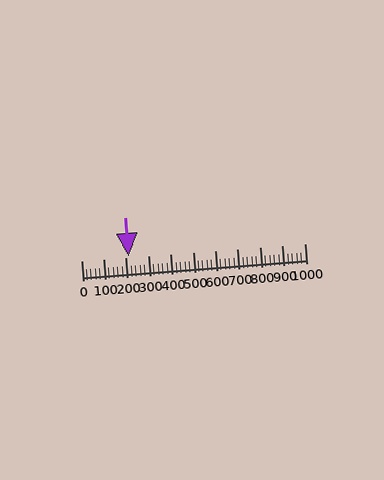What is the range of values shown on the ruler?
The ruler shows values from 0 to 1000.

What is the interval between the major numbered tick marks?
The major tick marks are spaced 100 units apart.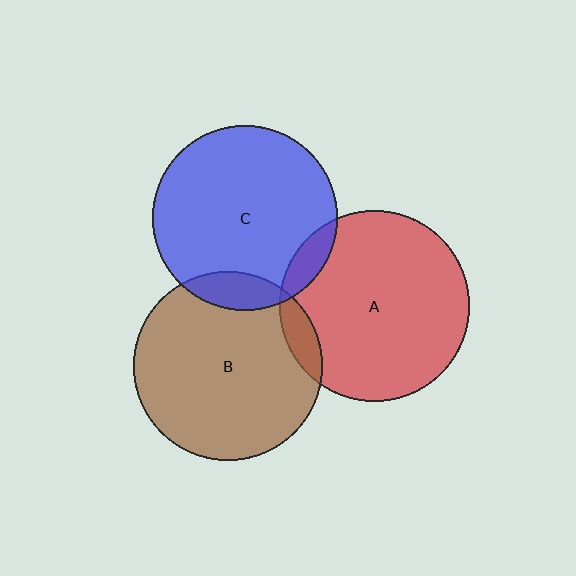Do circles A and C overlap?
Yes.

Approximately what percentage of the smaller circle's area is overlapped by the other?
Approximately 10%.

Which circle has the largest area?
Circle A (red).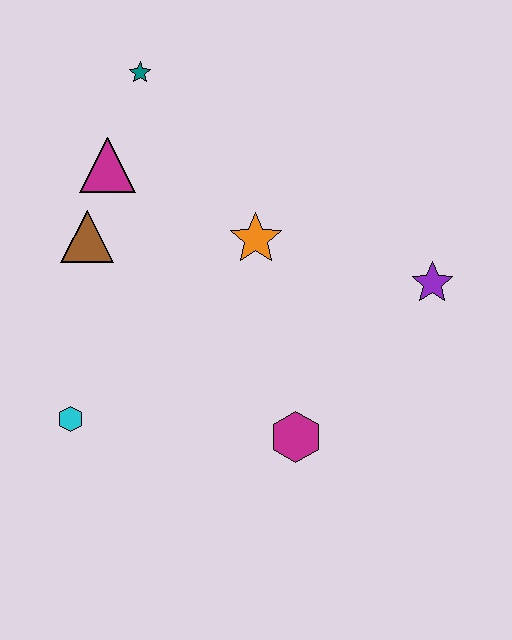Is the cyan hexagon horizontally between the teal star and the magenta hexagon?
No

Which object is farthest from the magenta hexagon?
The teal star is farthest from the magenta hexagon.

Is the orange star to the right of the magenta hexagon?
No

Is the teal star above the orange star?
Yes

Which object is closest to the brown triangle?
The magenta triangle is closest to the brown triangle.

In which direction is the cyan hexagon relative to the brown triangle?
The cyan hexagon is below the brown triangle.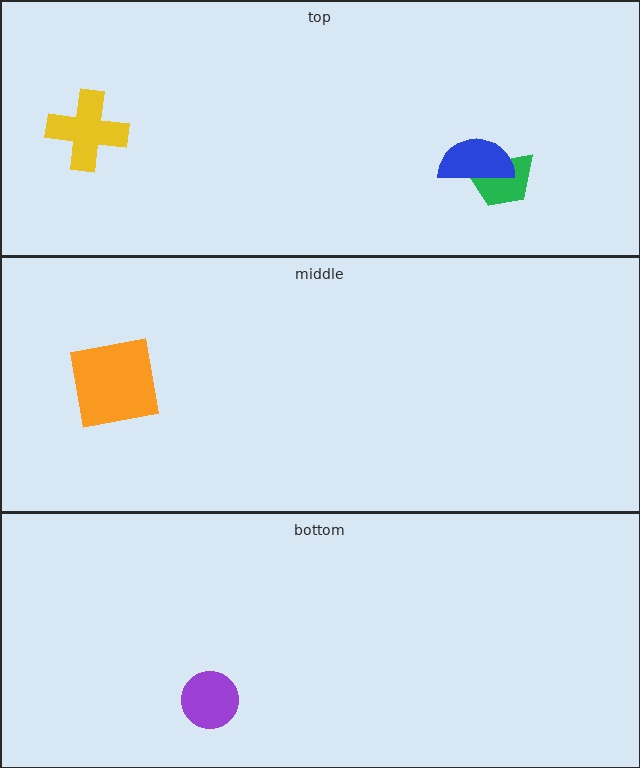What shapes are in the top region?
The yellow cross, the green trapezoid, the blue semicircle.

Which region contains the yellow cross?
The top region.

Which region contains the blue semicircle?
The top region.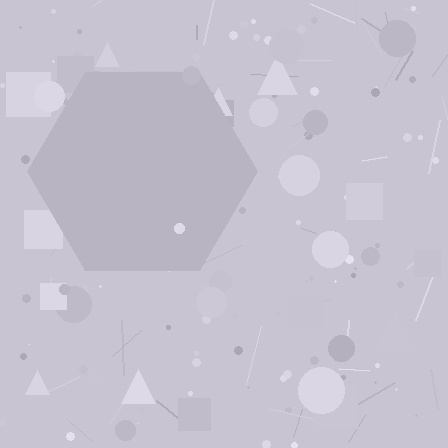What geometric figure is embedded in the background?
A hexagon is embedded in the background.